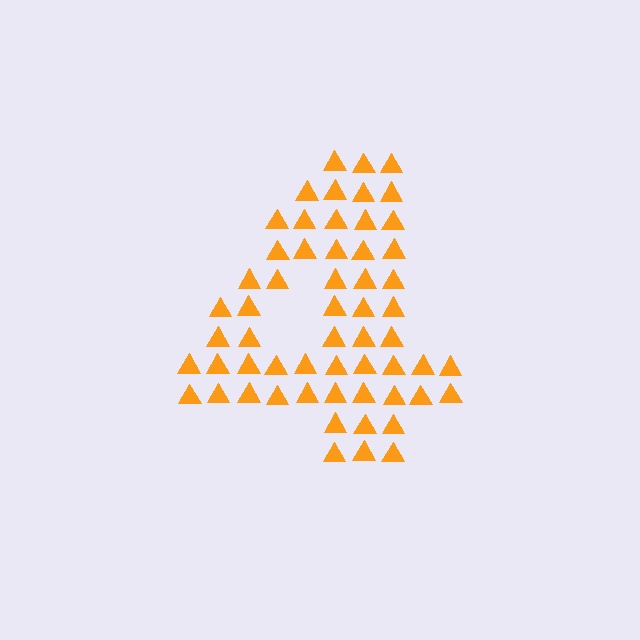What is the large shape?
The large shape is the digit 4.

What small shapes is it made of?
It is made of small triangles.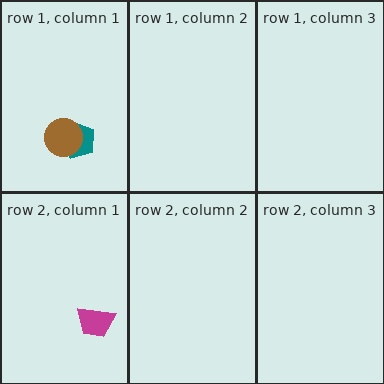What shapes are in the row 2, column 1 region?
The magenta trapezoid.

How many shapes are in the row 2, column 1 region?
1.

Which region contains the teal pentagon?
The row 1, column 1 region.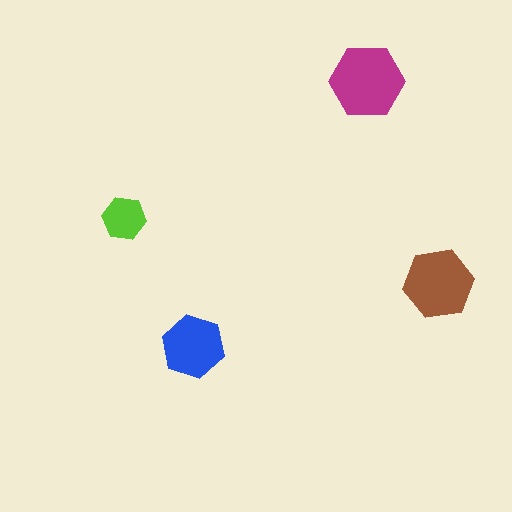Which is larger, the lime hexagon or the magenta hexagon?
The magenta one.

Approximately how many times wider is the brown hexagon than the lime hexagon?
About 1.5 times wider.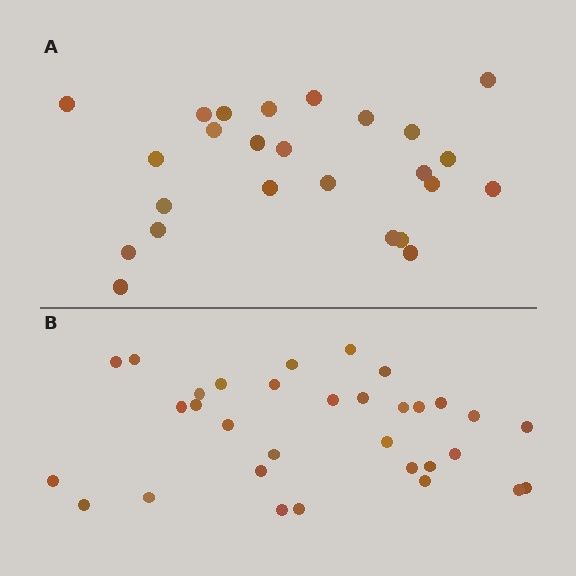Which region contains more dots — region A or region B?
Region B (the bottom region) has more dots.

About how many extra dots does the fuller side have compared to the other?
Region B has roughly 8 or so more dots than region A.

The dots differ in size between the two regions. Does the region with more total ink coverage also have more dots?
No. Region A has more total ink coverage because its dots are larger, but region B actually contains more individual dots. Total area can be misleading — the number of items is what matters here.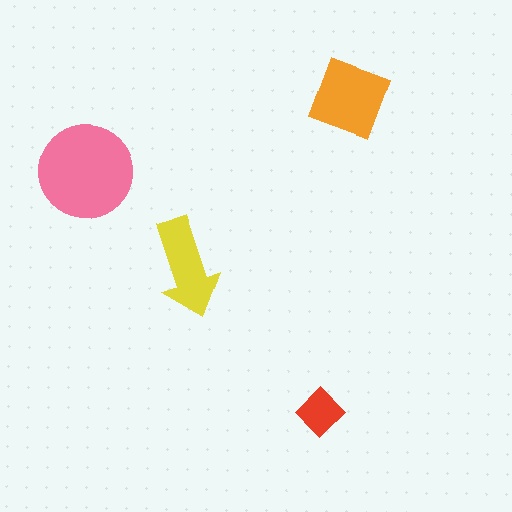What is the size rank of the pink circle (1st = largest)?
1st.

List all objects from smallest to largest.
The red diamond, the yellow arrow, the orange square, the pink circle.